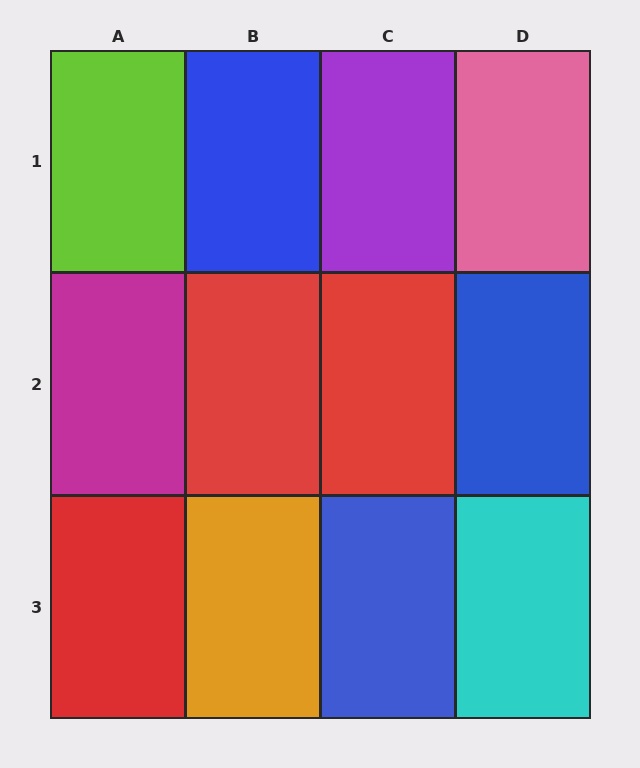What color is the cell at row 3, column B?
Orange.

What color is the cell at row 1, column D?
Pink.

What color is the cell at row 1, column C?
Purple.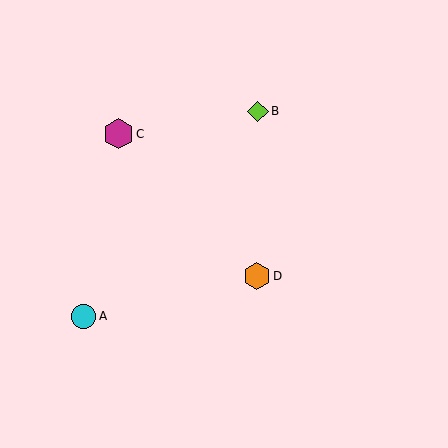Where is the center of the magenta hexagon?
The center of the magenta hexagon is at (118, 134).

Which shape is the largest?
The magenta hexagon (labeled C) is the largest.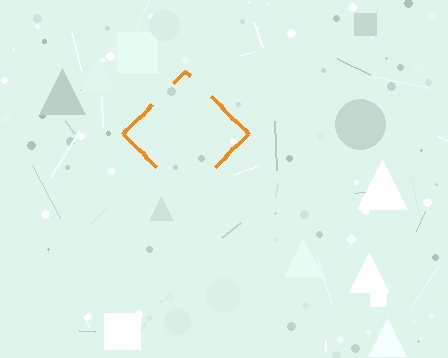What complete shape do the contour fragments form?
The contour fragments form a diamond.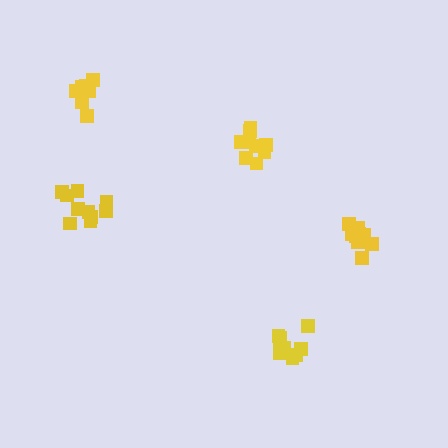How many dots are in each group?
Group 1: 9 dots, Group 2: 9 dots, Group 3: 9 dots, Group 4: 10 dots, Group 5: 7 dots (44 total).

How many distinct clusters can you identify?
There are 5 distinct clusters.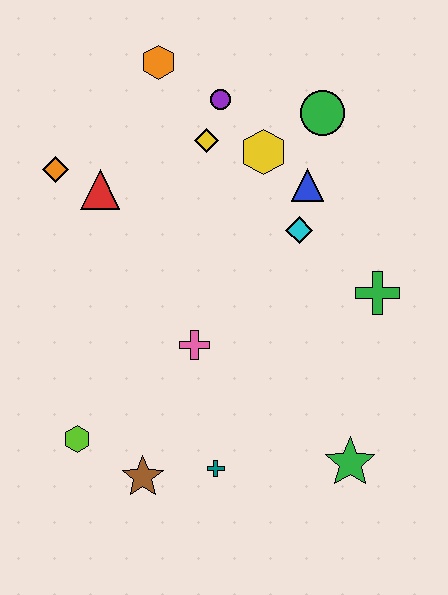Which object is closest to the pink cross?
The teal cross is closest to the pink cross.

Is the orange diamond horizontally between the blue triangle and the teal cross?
No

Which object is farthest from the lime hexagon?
The green circle is farthest from the lime hexagon.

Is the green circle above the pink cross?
Yes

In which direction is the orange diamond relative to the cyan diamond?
The orange diamond is to the left of the cyan diamond.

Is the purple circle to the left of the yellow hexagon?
Yes